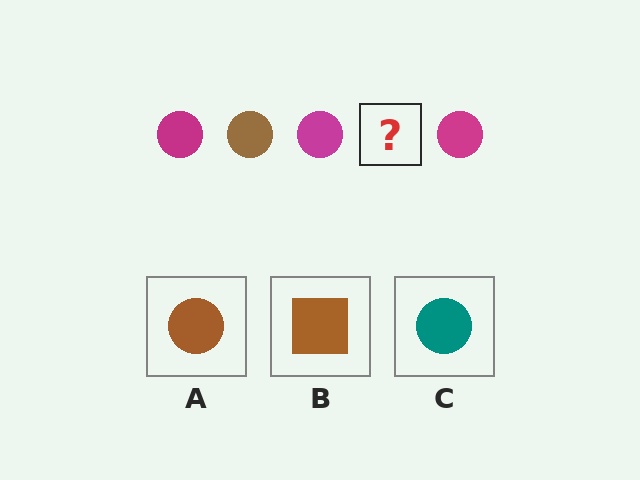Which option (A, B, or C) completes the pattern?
A.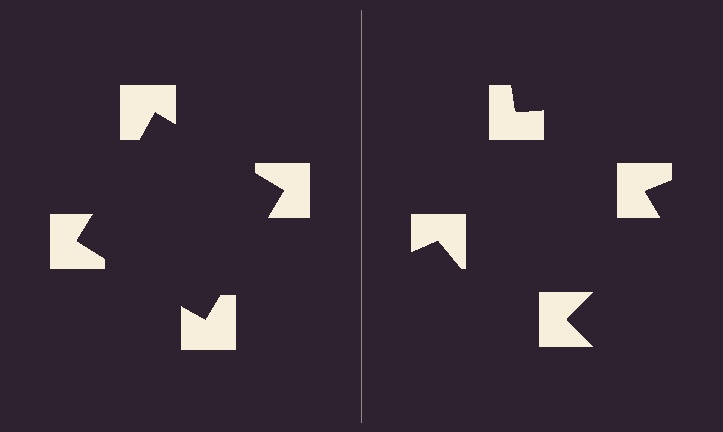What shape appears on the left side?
An illusory square.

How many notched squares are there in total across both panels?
8 — 4 on each side.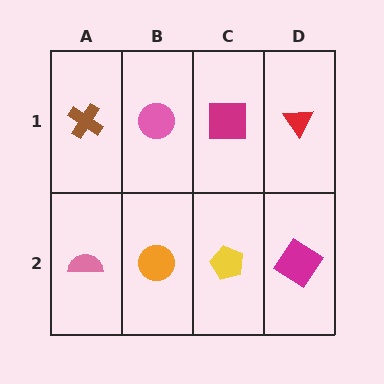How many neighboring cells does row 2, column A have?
2.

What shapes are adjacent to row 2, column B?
A pink circle (row 1, column B), a pink semicircle (row 2, column A), a yellow pentagon (row 2, column C).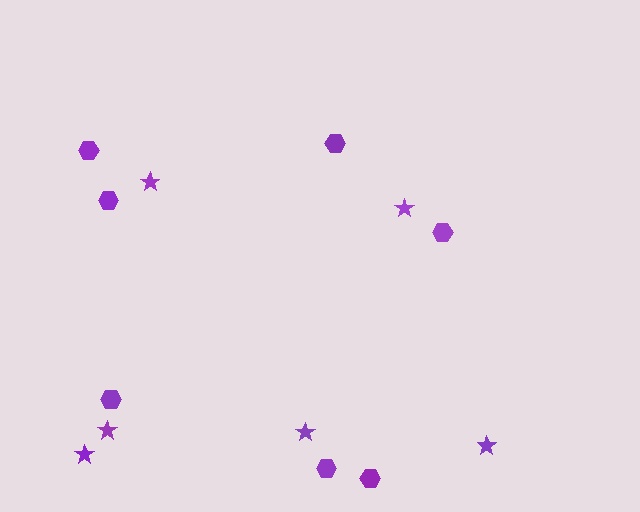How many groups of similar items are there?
There are 2 groups: one group of hexagons (7) and one group of stars (6).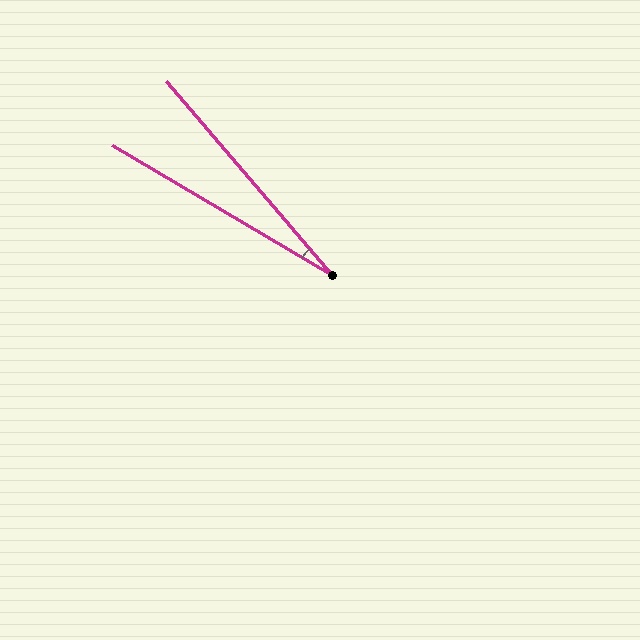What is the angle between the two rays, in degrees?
Approximately 19 degrees.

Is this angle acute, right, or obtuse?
It is acute.